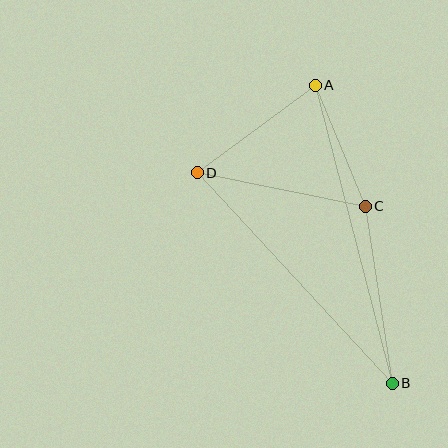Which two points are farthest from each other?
Points A and B are farthest from each other.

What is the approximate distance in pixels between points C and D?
The distance between C and D is approximately 171 pixels.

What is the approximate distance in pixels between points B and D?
The distance between B and D is approximately 287 pixels.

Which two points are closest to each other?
Points A and C are closest to each other.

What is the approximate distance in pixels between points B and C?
The distance between B and C is approximately 179 pixels.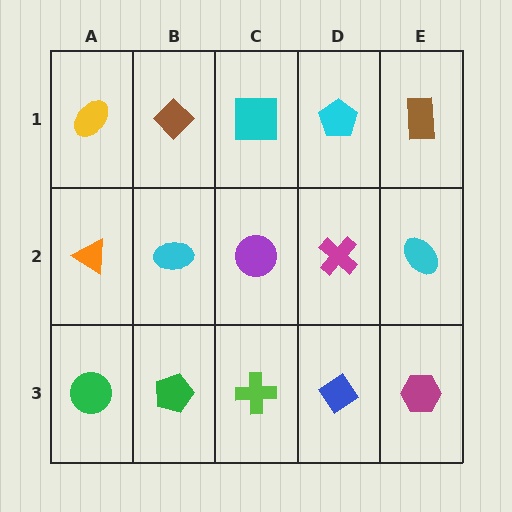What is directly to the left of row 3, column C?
A green pentagon.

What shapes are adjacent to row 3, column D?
A magenta cross (row 2, column D), a lime cross (row 3, column C), a magenta hexagon (row 3, column E).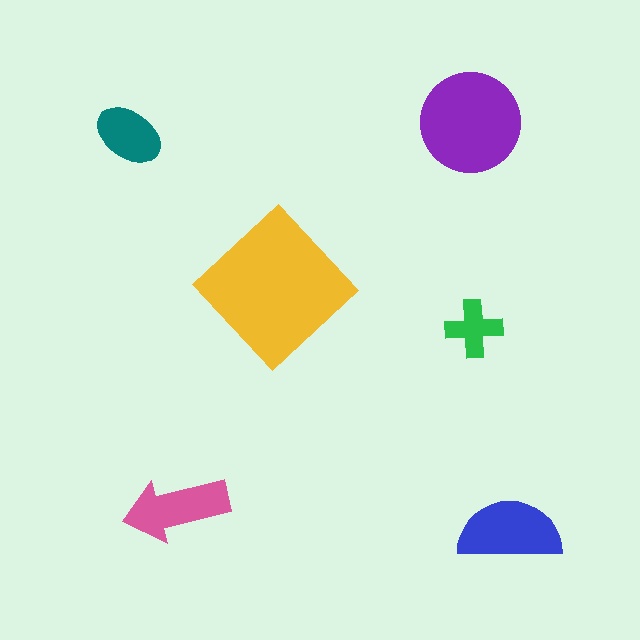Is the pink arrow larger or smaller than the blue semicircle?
Smaller.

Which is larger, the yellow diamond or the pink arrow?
The yellow diamond.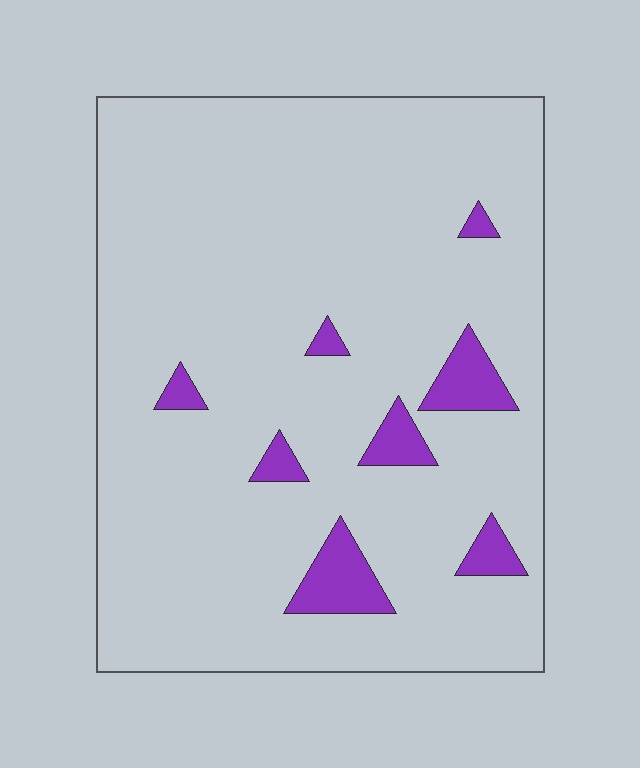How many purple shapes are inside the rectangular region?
8.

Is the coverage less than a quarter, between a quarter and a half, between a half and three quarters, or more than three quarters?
Less than a quarter.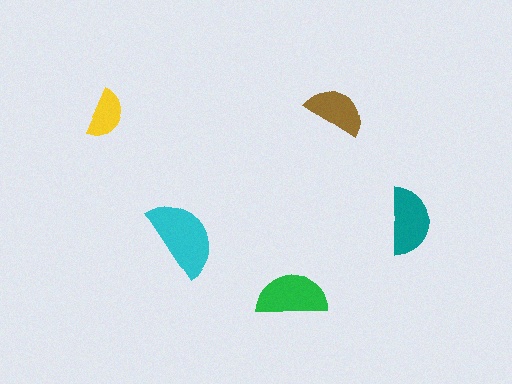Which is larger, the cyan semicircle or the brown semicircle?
The cyan one.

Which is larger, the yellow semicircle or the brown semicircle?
The brown one.